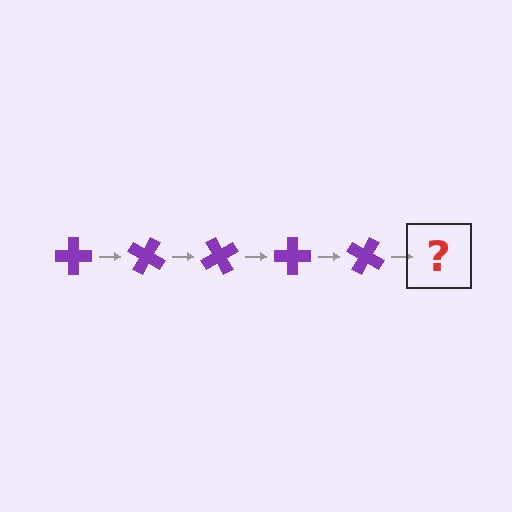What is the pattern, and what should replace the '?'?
The pattern is that the cross rotates 30 degrees each step. The '?' should be a purple cross rotated 150 degrees.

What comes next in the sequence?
The next element should be a purple cross rotated 150 degrees.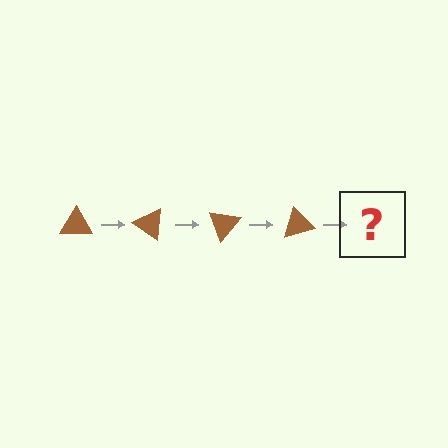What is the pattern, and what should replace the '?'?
The pattern is that the triangle rotates 35 degrees each step. The '?' should be a brown triangle rotated 140 degrees.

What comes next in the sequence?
The next element should be a brown triangle rotated 140 degrees.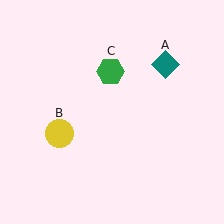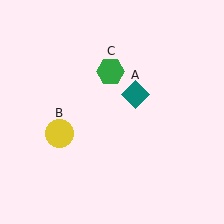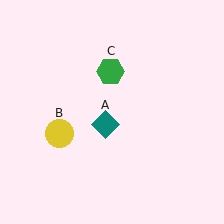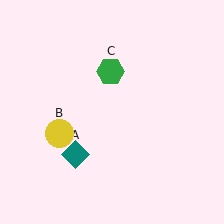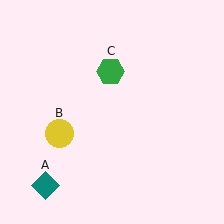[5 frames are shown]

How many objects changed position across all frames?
1 object changed position: teal diamond (object A).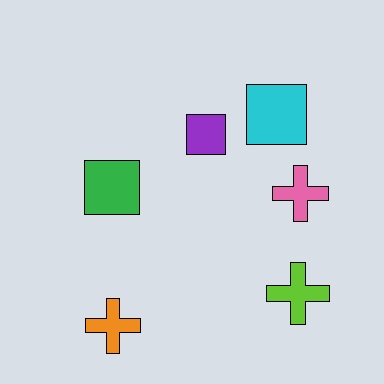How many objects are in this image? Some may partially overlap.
There are 6 objects.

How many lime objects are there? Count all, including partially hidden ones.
There is 1 lime object.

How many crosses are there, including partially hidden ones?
There are 3 crosses.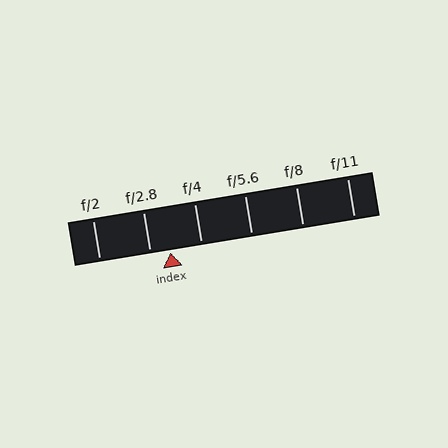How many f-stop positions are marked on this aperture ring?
There are 6 f-stop positions marked.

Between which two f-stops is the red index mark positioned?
The index mark is between f/2.8 and f/4.